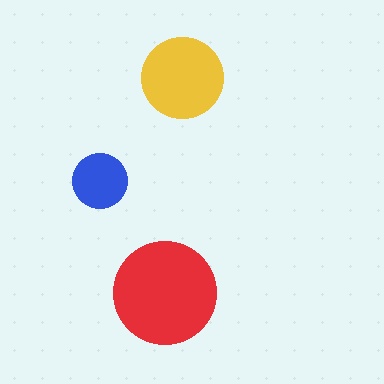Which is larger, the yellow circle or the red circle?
The red one.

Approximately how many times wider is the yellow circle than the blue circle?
About 1.5 times wider.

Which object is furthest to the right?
The yellow circle is rightmost.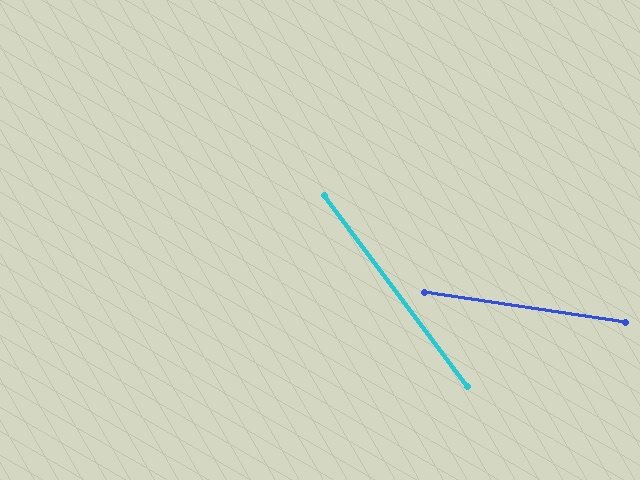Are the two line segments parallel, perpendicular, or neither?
Neither parallel nor perpendicular — they differ by about 45°.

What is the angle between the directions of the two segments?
Approximately 45 degrees.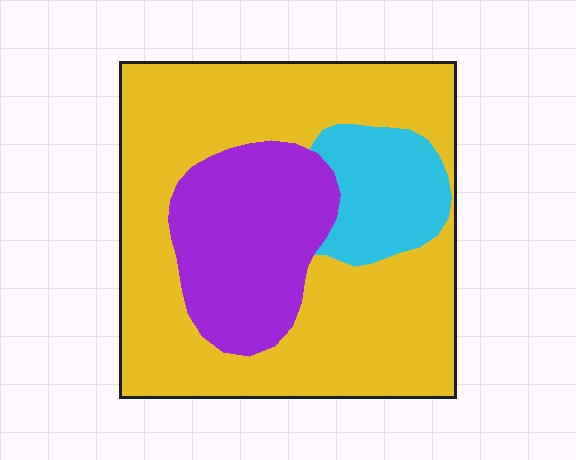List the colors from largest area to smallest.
From largest to smallest: yellow, purple, cyan.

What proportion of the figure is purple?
Purple covers roughly 25% of the figure.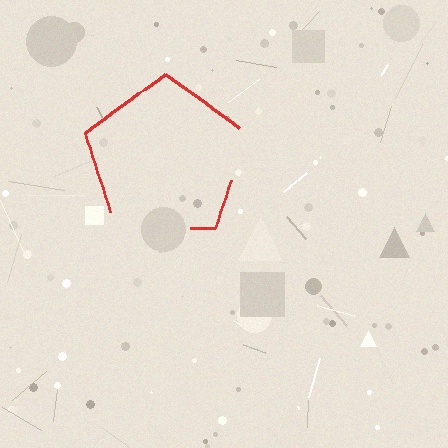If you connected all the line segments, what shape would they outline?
They would outline a pentagon.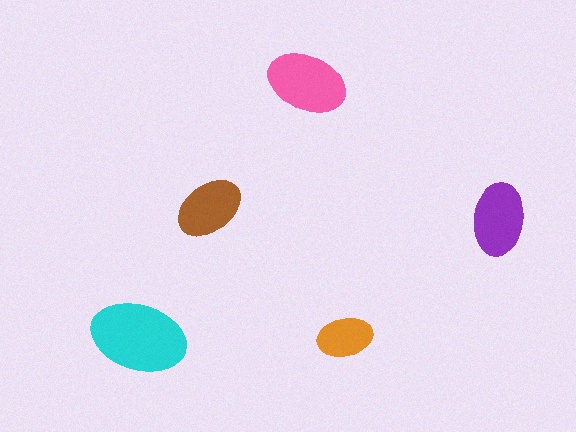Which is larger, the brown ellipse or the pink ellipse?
The pink one.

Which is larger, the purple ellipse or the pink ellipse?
The pink one.